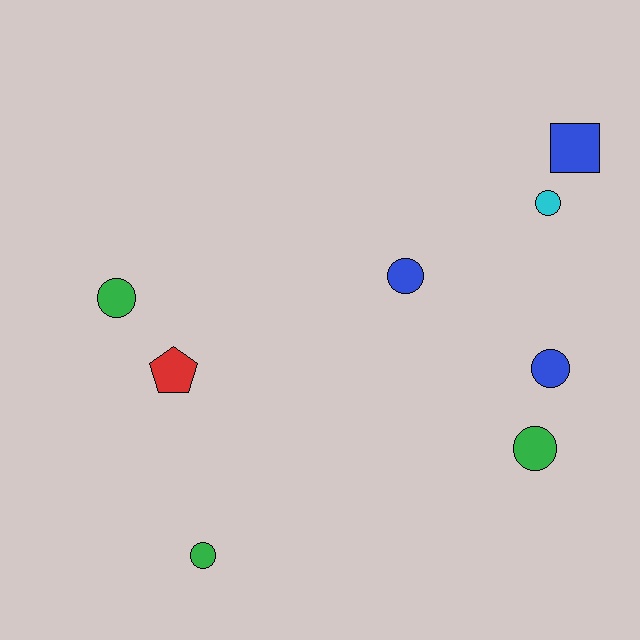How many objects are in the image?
There are 8 objects.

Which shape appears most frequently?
Circle, with 6 objects.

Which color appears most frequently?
Blue, with 3 objects.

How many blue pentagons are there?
There are no blue pentagons.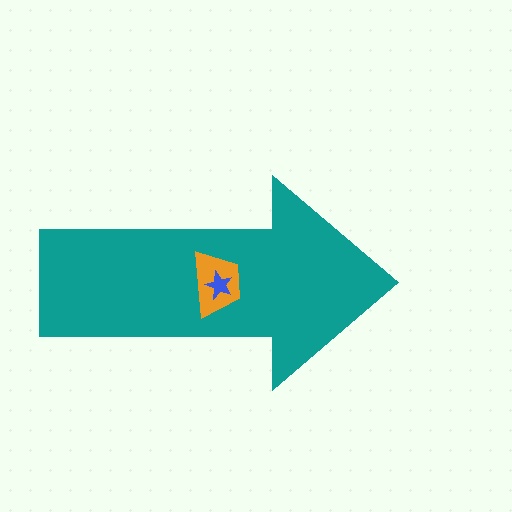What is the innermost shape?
The blue star.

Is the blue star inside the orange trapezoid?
Yes.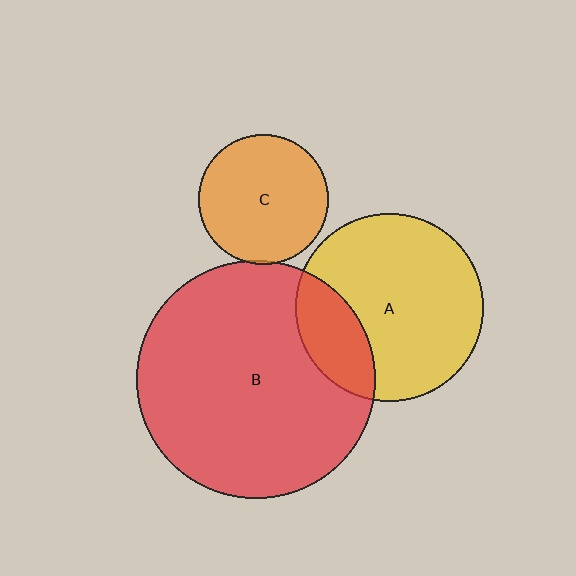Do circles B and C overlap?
Yes.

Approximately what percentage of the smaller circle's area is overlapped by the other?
Approximately 5%.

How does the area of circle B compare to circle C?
Approximately 3.3 times.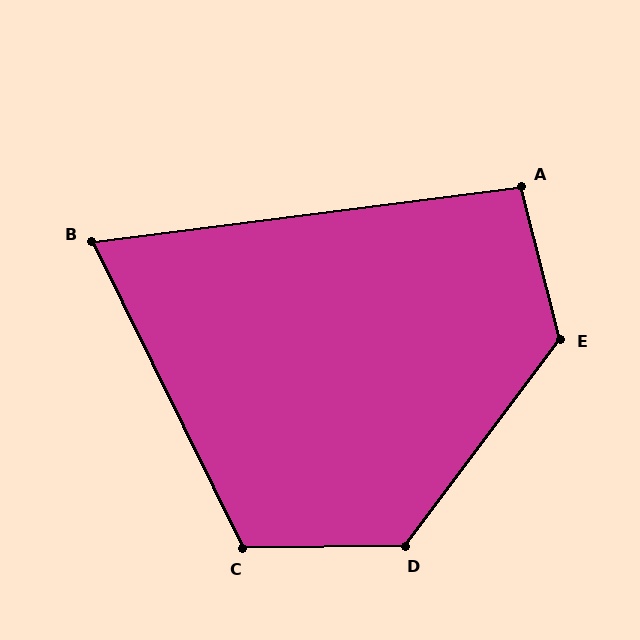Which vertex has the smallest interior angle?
B, at approximately 71 degrees.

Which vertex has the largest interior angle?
E, at approximately 129 degrees.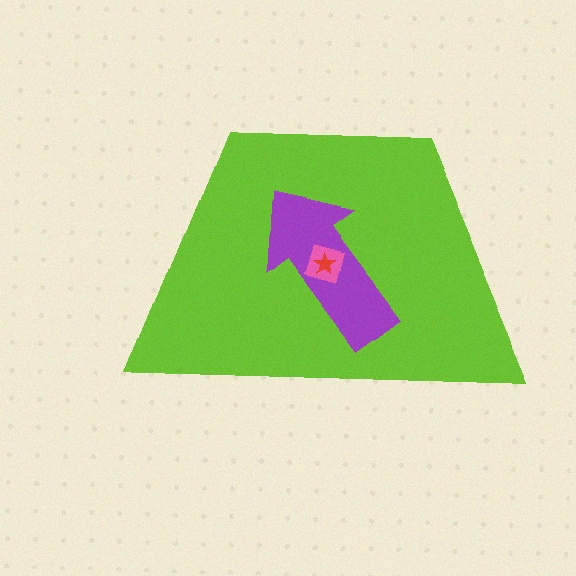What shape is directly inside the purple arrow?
The pink square.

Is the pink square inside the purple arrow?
Yes.